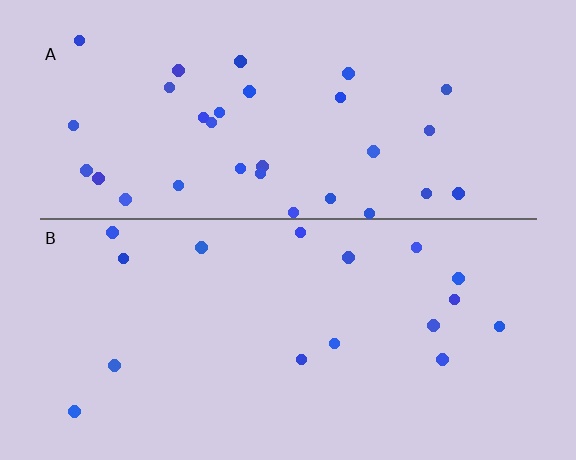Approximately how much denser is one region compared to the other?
Approximately 2.0× — region A over region B.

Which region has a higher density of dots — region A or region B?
A (the top).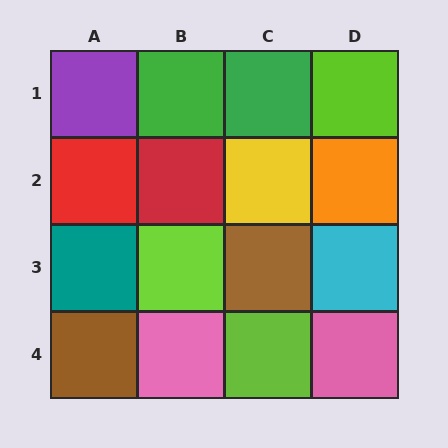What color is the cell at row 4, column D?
Pink.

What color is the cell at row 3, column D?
Cyan.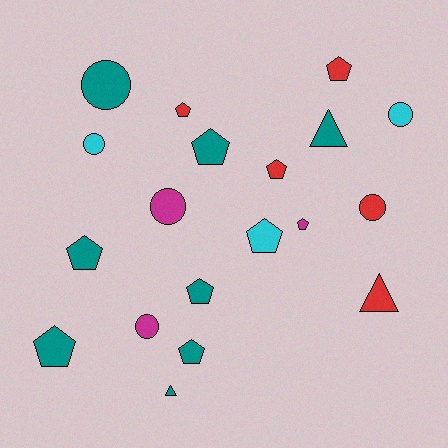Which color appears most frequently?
Teal, with 8 objects.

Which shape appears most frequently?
Pentagon, with 10 objects.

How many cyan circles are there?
There are 2 cyan circles.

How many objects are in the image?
There are 19 objects.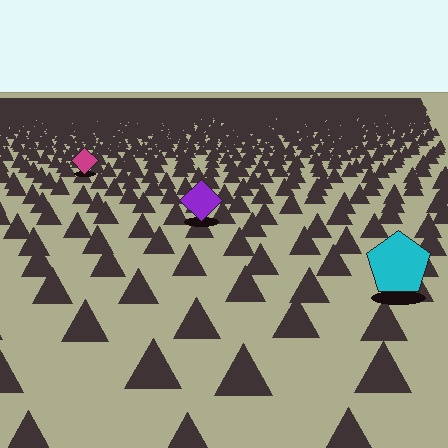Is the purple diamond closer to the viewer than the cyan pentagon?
No. The cyan pentagon is closer — you can tell from the texture gradient: the ground texture is coarser near it.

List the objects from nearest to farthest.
From nearest to farthest: the cyan pentagon, the purple diamond, the magenta diamond.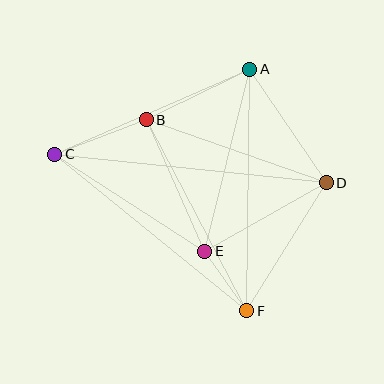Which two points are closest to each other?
Points E and F are closest to each other.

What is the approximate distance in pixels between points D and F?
The distance between D and F is approximately 151 pixels.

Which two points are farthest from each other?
Points C and D are farthest from each other.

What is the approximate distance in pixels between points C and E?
The distance between C and E is approximately 179 pixels.